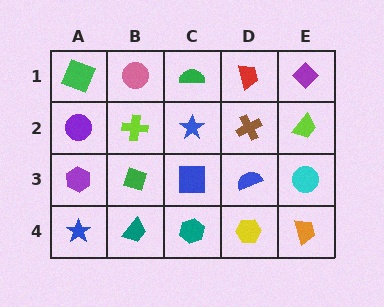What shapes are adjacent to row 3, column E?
A lime trapezoid (row 2, column E), an orange trapezoid (row 4, column E), a blue semicircle (row 3, column D).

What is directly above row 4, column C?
A blue square.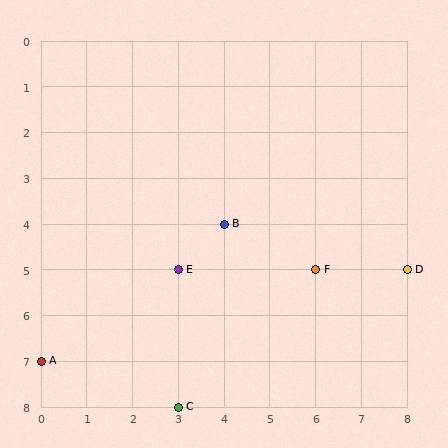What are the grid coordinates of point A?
Point A is at grid coordinates (0, 7).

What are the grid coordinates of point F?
Point F is at grid coordinates (6, 5).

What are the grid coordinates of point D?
Point D is at grid coordinates (8, 5).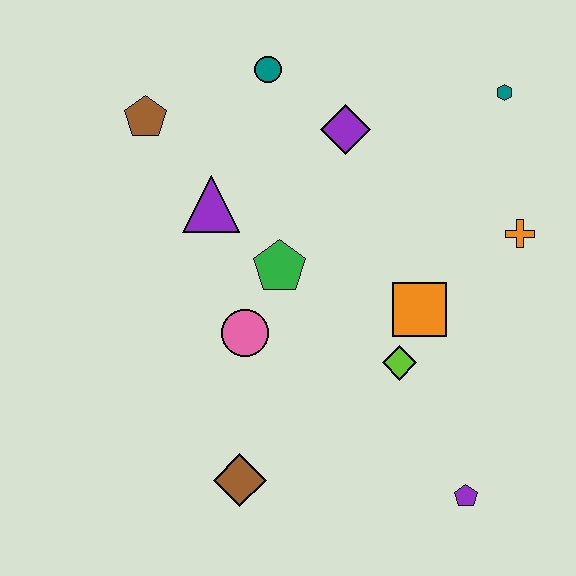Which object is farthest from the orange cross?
The brown pentagon is farthest from the orange cross.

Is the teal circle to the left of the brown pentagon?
No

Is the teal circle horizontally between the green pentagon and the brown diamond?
Yes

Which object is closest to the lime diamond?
The orange square is closest to the lime diamond.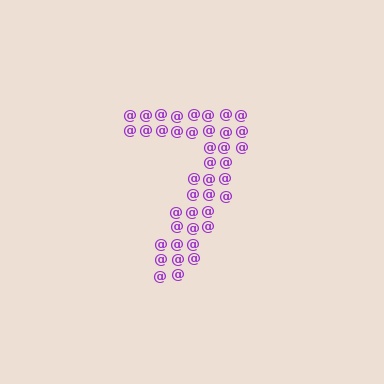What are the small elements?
The small elements are at signs.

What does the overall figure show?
The overall figure shows the digit 7.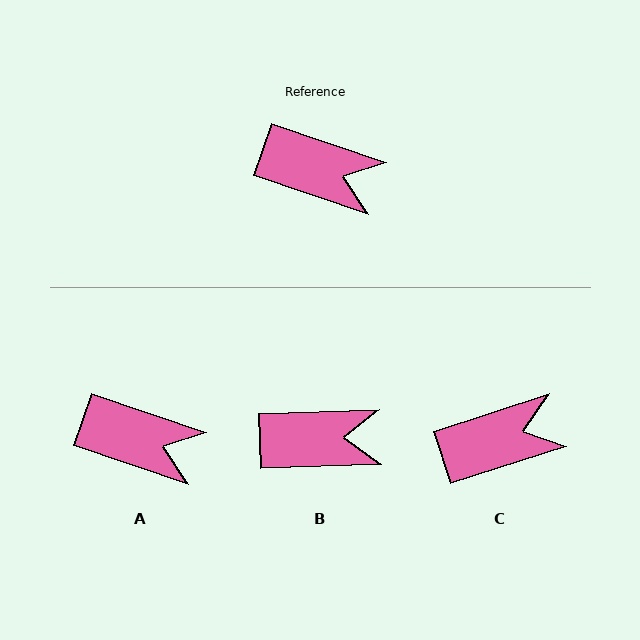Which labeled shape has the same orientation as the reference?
A.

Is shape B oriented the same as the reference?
No, it is off by about 21 degrees.